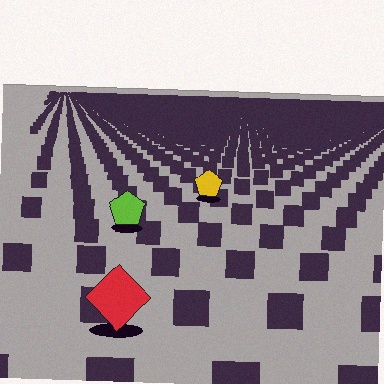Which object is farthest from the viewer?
The yellow pentagon is farthest from the viewer. It appears smaller and the ground texture around it is denser.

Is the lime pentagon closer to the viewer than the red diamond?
No. The red diamond is closer — you can tell from the texture gradient: the ground texture is coarser near it.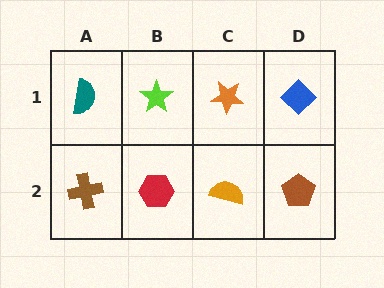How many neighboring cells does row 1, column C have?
3.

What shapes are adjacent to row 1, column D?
A brown pentagon (row 2, column D), an orange star (row 1, column C).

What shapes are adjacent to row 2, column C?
An orange star (row 1, column C), a red hexagon (row 2, column B), a brown pentagon (row 2, column D).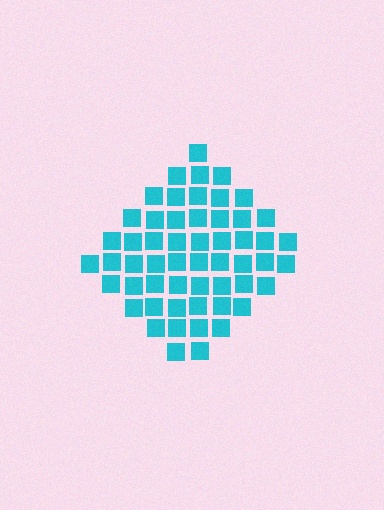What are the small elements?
The small elements are squares.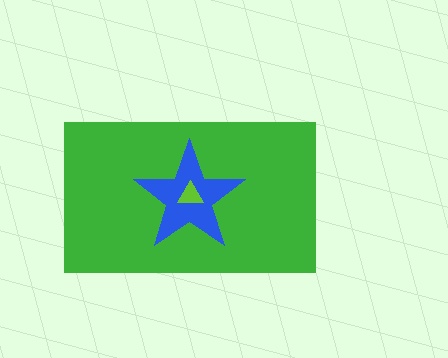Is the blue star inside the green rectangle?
Yes.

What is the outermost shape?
The green rectangle.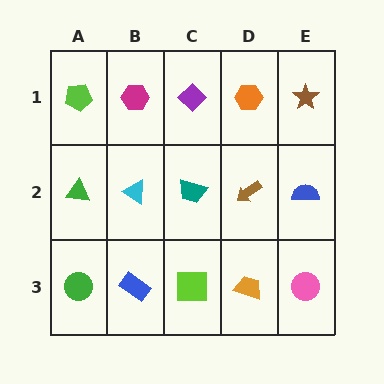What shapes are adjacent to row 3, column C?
A teal trapezoid (row 2, column C), a blue rectangle (row 3, column B), an orange trapezoid (row 3, column D).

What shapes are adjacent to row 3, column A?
A green triangle (row 2, column A), a blue rectangle (row 3, column B).